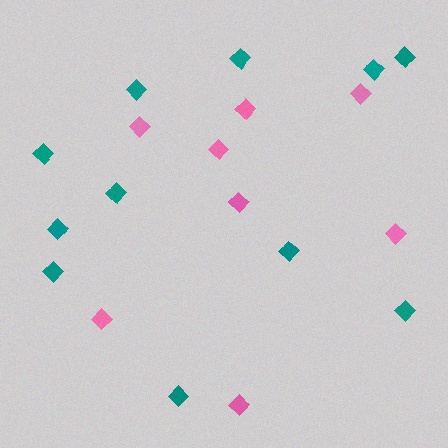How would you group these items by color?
There are 2 groups: one group of pink diamonds (8) and one group of teal diamonds (11).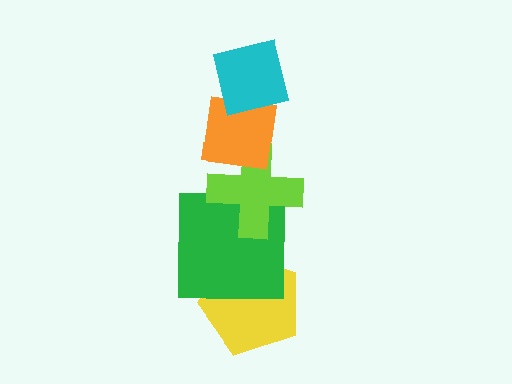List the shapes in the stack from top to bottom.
From top to bottom: the cyan square, the orange square, the lime cross, the green square, the yellow pentagon.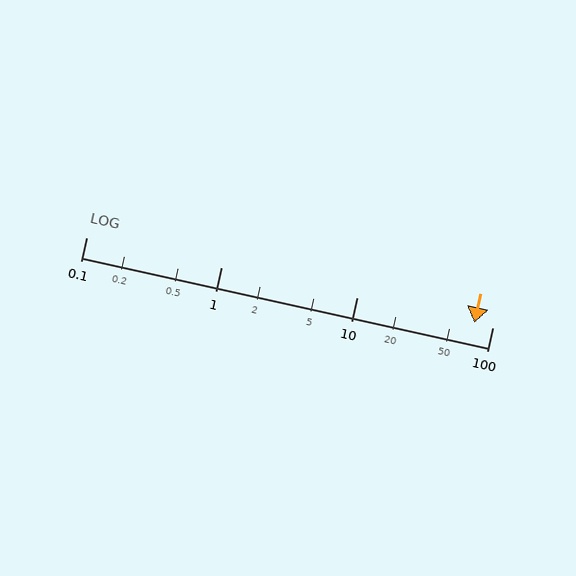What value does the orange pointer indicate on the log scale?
The pointer indicates approximately 74.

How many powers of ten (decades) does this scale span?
The scale spans 3 decades, from 0.1 to 100.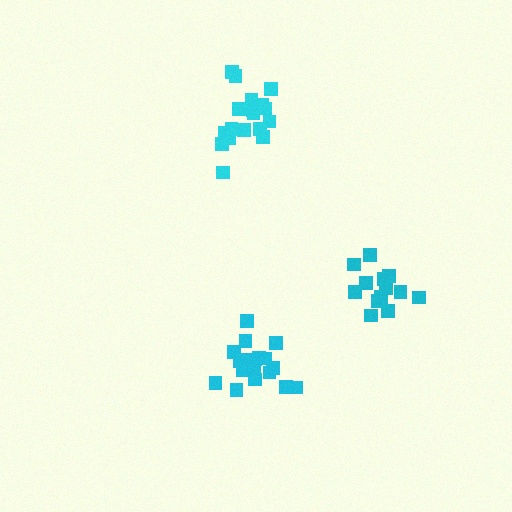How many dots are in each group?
Group 1: 18 dots, Group 2: 15 dots, Group 3: 20 dots (53 total).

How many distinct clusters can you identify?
There are 3 distinct clusters.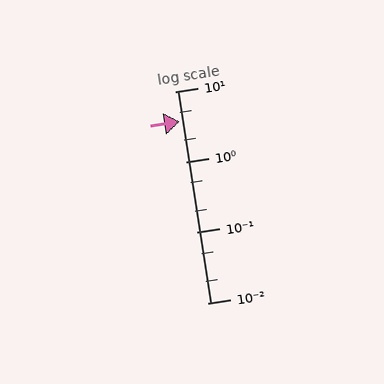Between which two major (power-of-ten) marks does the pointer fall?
The pointer is between 1 and 10.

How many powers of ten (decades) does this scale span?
The scale spans 3 decades, from 0.01 to 10.